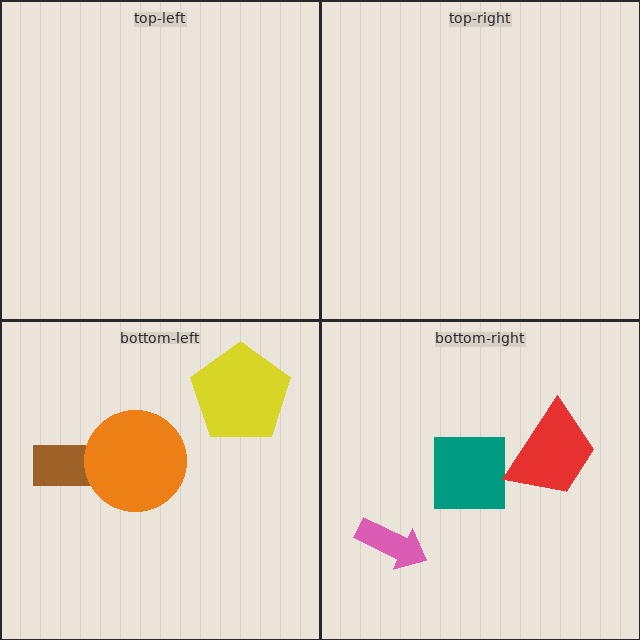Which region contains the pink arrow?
The bottom-right region.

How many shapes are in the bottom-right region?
3.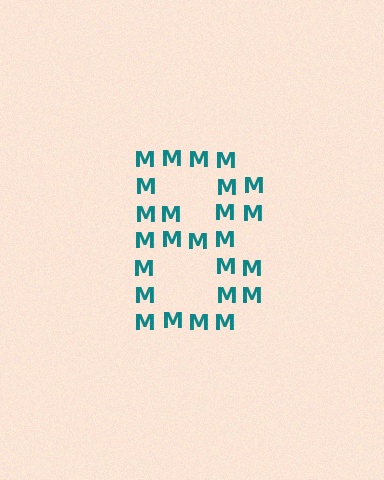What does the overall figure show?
The overall figure shows the digit 8.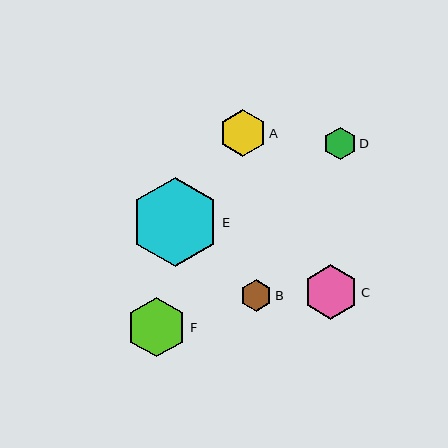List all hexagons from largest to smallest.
From largest to smallest: E, F, C, A, D, B.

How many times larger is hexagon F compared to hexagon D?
Hexagon F is approximately 1.8 times the size of hexagon D.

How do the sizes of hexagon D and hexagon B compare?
Hexagon D and hexagon B are approximately the same size.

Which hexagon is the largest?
Hexagon E is the largest with a size of approximately 89 pixels.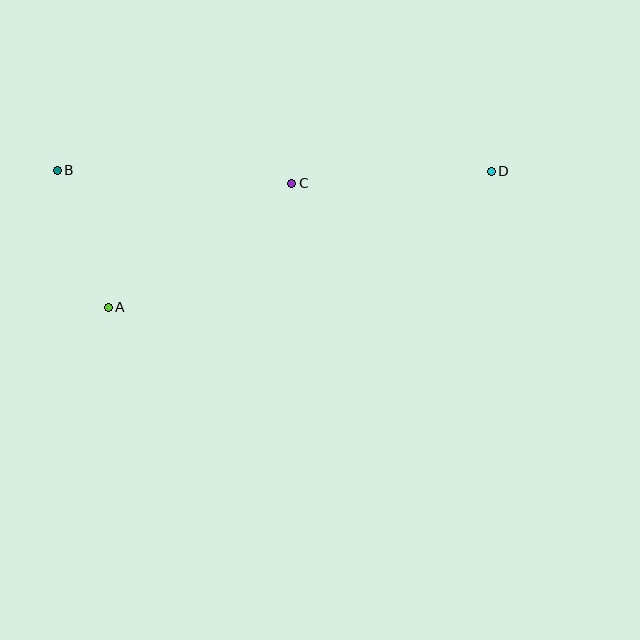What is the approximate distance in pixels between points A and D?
The distance between A and D is approximately 406 pixels.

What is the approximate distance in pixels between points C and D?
The distance between C and D is approximately 200 pixels.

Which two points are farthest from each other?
Points B and D are farthest from each other.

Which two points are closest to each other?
Points A and B are closest to each other.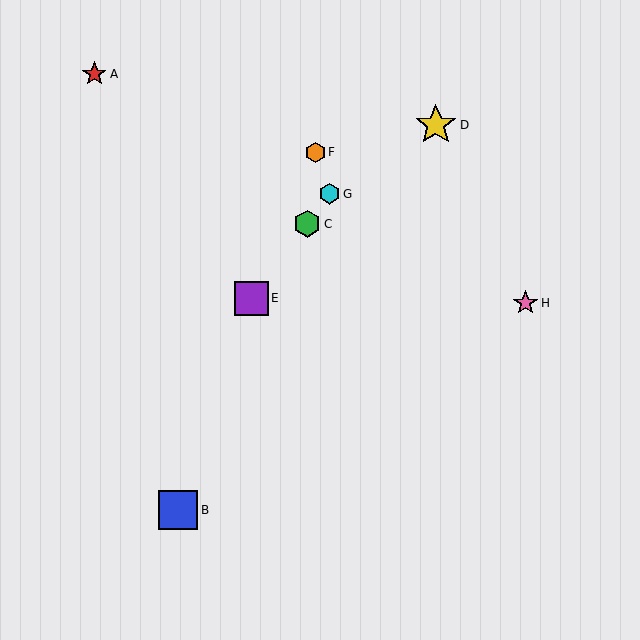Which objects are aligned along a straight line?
Objects C, E, G are aligned along a straight line.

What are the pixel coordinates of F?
Object F is at (315, 152).